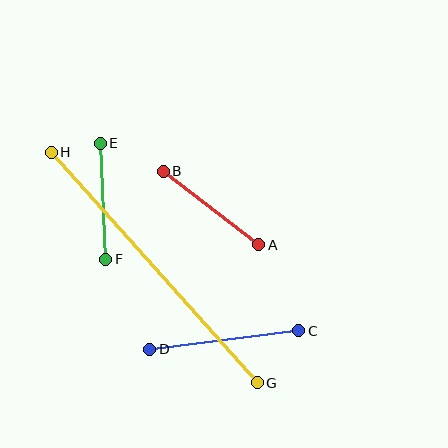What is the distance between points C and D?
The distance is approximately 150 pixels.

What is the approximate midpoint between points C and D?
The midpoint is at approximately (224, 340) pixels.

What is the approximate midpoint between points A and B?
The midpoint is at approximately (211, 208) pixels.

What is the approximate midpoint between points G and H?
The midpoint is at approximately (154, 268) pixels.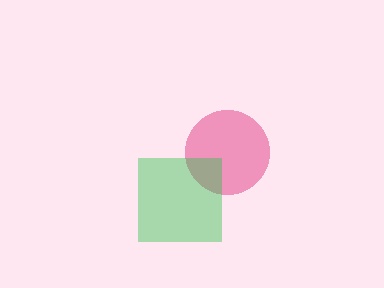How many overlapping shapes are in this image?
There are 2 overlapping shapes in the image.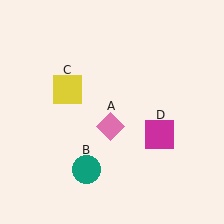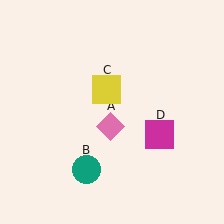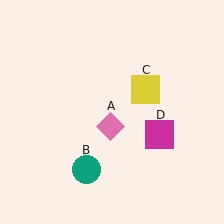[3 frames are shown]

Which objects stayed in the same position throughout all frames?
Pink diamond (object A) and teal circle (object B) and magenta square (object D) remained stationary.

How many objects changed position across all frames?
1 object changed position: yellow square (object C).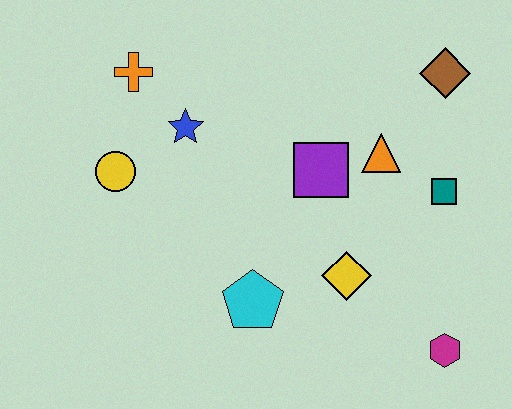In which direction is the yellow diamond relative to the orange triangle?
The yellow diamond is below the orange triangle.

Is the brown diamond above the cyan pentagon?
Yes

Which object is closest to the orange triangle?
The purple square is closest to the orange triangle.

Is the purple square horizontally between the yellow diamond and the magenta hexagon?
No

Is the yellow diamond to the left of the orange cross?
No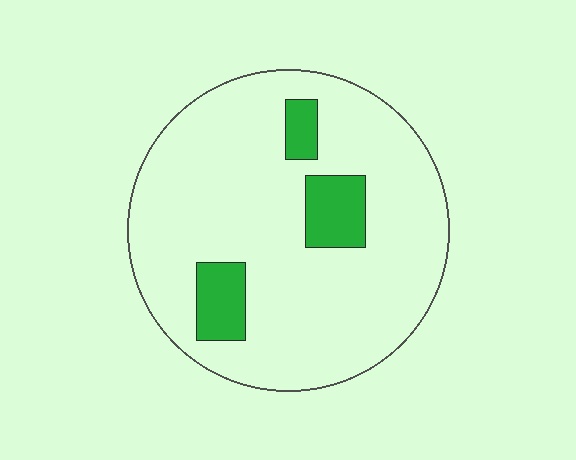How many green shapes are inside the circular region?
3.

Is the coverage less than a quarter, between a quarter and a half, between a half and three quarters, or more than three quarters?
Less than a quarter.